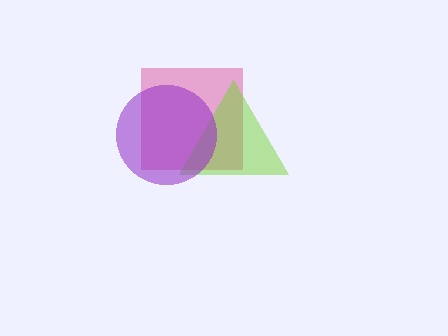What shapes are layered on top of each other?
The layered shapes are: a pink square, a lime triangle, a purple circle.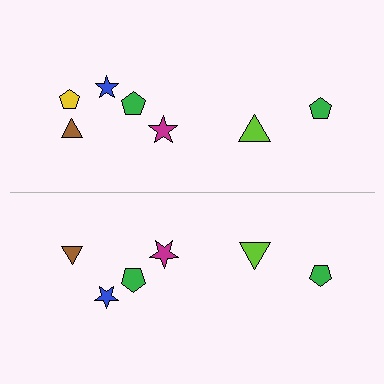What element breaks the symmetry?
A yellow pentagon is missing from the bottom side.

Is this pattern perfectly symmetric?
No, the pattern is not perfectly symmetric. A yellow pentagon is missing from the bottom side.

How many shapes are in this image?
There are 13 shapes in this image.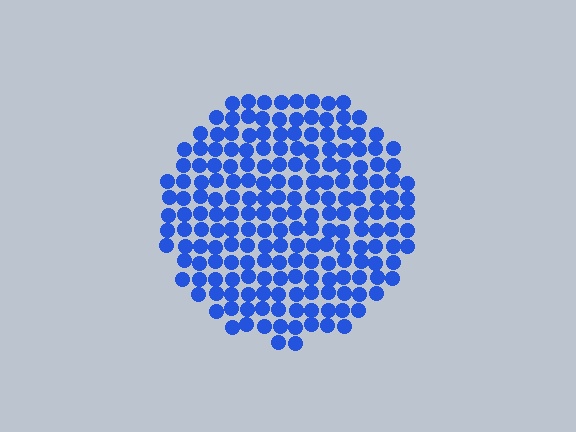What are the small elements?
The small elements are circles.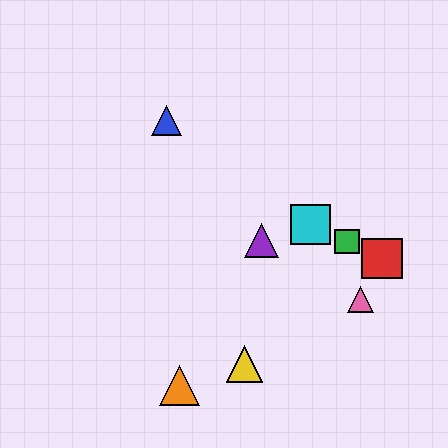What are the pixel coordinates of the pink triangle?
The pink triangle is at (360, 300).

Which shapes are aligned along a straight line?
The red square, the green square, the cyan square are aligned along a straight line.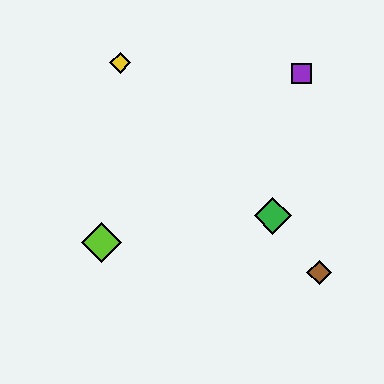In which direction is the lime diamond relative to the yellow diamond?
The lime diamond is below the yellow diamond.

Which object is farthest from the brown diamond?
The yellow diamond is farthest from the brown diamond.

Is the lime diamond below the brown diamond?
No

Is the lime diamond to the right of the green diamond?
No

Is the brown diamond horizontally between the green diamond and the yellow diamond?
No